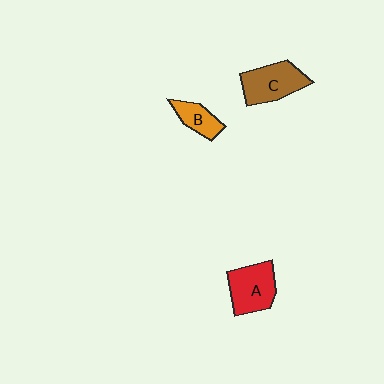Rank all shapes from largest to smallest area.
From largest to smallest: C (brown), A (red), B (orange).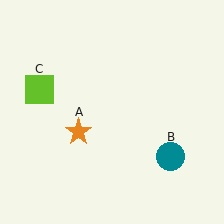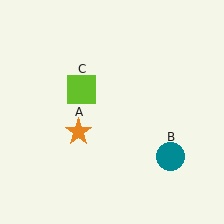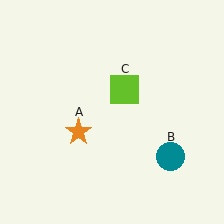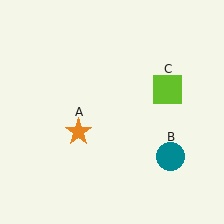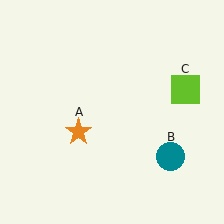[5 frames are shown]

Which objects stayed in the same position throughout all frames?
Orange star (object A) and teal circle (object B) remained stationary.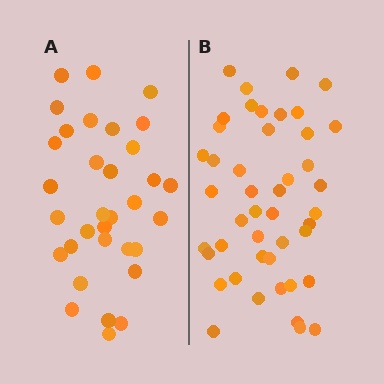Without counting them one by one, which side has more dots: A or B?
Region B (the right region) has more dots.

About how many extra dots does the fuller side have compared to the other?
Region B has roughly 12 or so more dots than region A.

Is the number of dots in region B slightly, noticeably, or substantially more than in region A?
Region B has noticeably more, but not dramatically so. The ratio is roughly 1.4 to 1.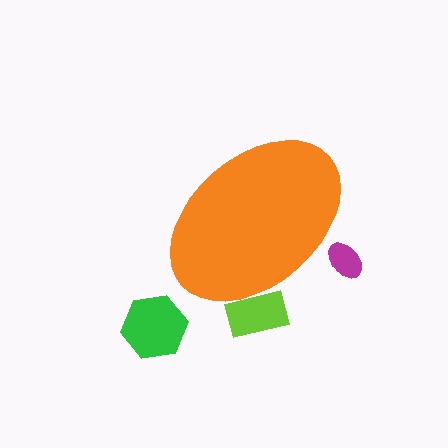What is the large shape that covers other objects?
An orange ellipse.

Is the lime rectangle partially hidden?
Yes, the lime rectangle is partially hidden behind the orange ellipse.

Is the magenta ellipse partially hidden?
Yes, the magenta ellipse is partially hidden behind the orange ellipse.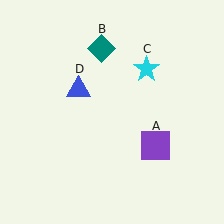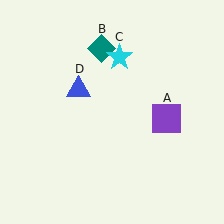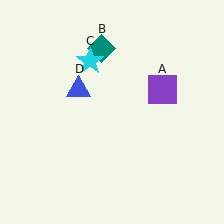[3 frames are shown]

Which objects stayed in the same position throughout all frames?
Teal diamond (object B) and blue triangle (object D) remained stationary.